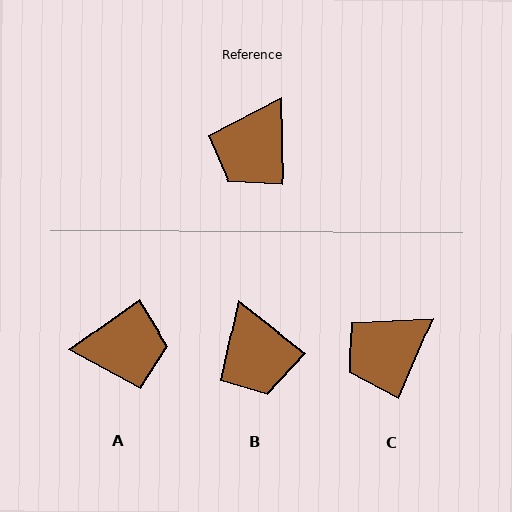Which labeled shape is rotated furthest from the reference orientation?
A, about 124 degrees away.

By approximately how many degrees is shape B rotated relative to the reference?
Approximately 51 degrees counter-clockwise.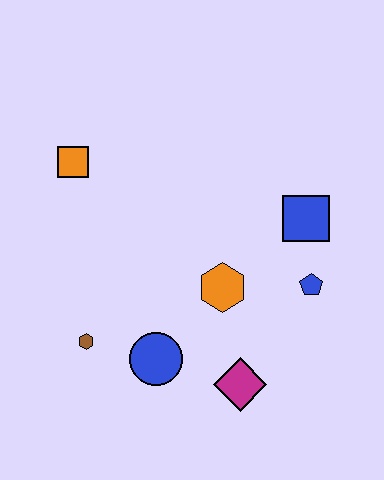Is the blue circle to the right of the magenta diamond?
No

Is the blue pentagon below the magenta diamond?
No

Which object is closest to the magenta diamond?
The blue circle is closest to the magenta diamond.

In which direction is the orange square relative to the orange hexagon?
The orange square is to the left of the orange hexagon.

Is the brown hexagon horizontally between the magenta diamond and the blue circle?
No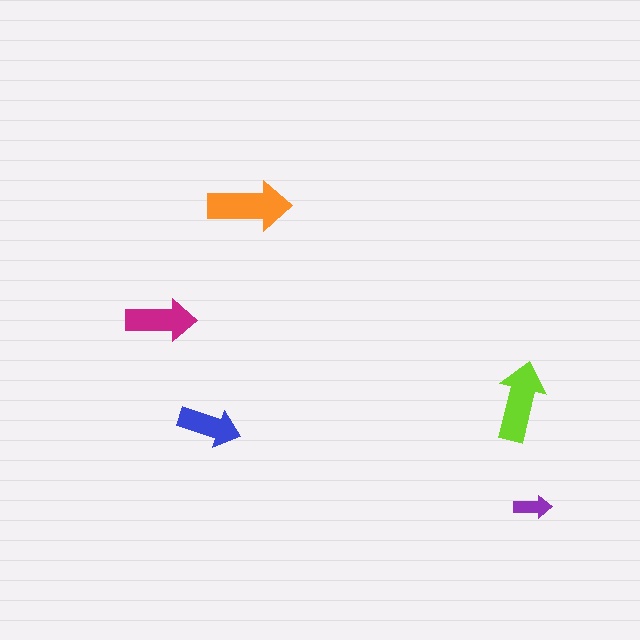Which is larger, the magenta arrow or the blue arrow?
The magenta one.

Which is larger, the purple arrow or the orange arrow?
The orange one.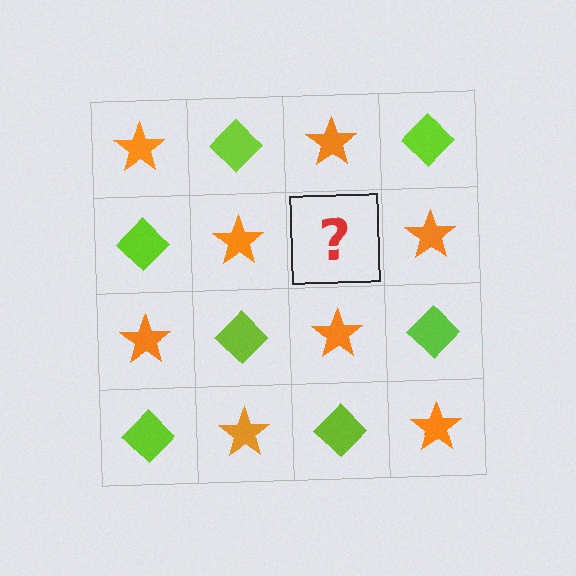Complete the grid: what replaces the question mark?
The question mark should be replaced with a lime diamond.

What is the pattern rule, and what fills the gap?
The rule is that it alternates orange star and lime diamond in a checkerboard pattern. The gap should be filled with a lime diamond.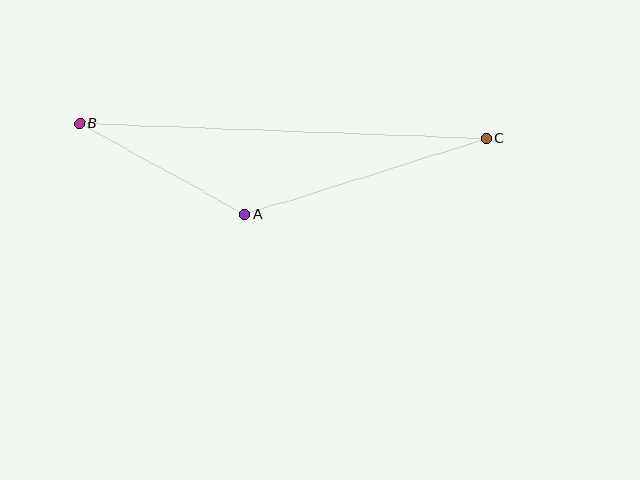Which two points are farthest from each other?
Points B and C are farthest from each other.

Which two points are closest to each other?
Points A and B are closest to each other.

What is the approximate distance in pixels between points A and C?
The distance between A and C is approximately 254 pixels.